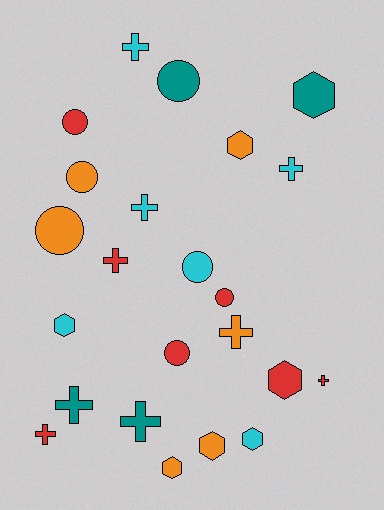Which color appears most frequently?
Red, with 7 objects.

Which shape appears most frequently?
Cross, with 9 objects.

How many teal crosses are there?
There are 2 teal crosses.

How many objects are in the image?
There are 23 objects.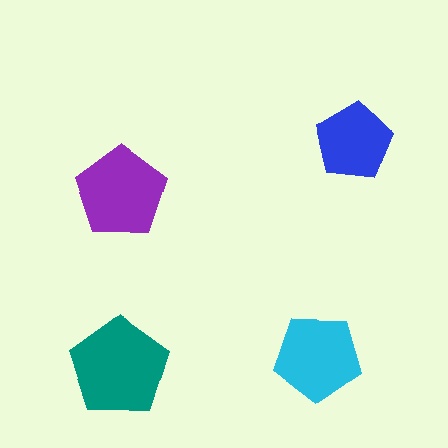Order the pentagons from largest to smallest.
the teal one, the purple one, the cyan one, the blue one.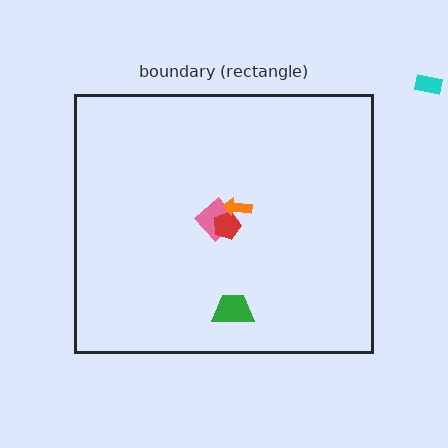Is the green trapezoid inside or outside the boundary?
Inside.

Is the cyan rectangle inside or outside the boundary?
Outside.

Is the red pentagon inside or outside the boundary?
Inside.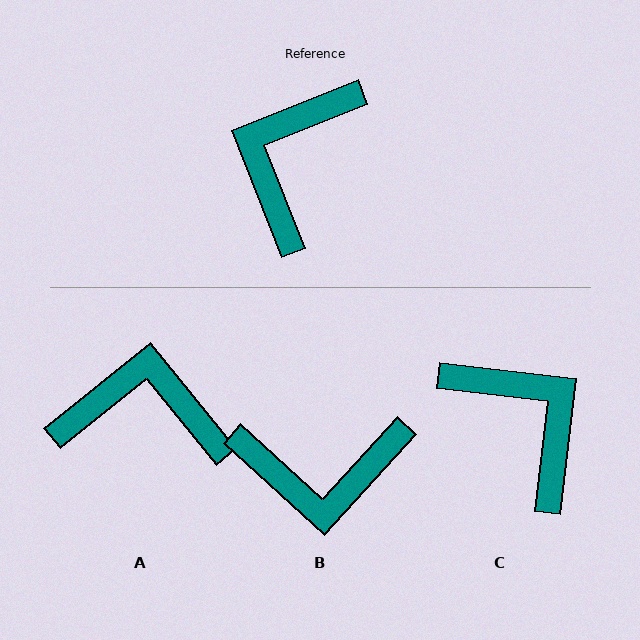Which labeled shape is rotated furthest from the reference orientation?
C, about 118 degrees away.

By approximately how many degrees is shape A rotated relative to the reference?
Approximately 73 degrees clockwise.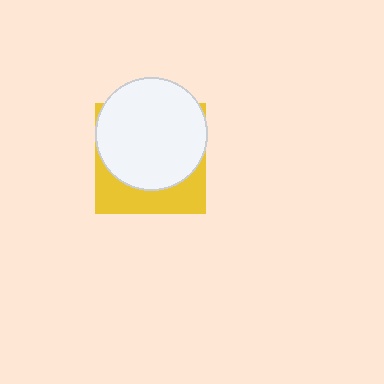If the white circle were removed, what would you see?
You would see the complete yellow square.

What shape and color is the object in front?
The object in front is a white circle.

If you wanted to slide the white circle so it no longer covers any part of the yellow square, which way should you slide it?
Slide it up — that is the most direct way to separate the two shapes.